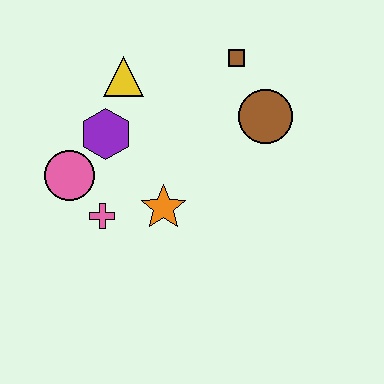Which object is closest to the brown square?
The brown circle is closest to the brown square.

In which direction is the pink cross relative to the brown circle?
The pink cross is to the left of the brown circle.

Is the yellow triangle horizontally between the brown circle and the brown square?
No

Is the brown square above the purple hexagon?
Yes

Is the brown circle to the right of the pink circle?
Yes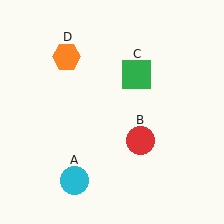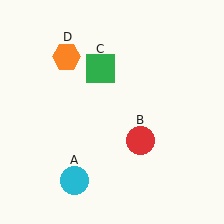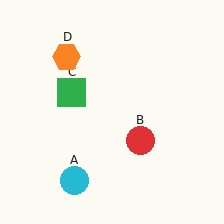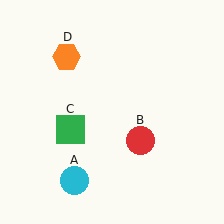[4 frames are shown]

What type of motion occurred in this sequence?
The green square (object C) rotated counterclockwise around the center of the scene.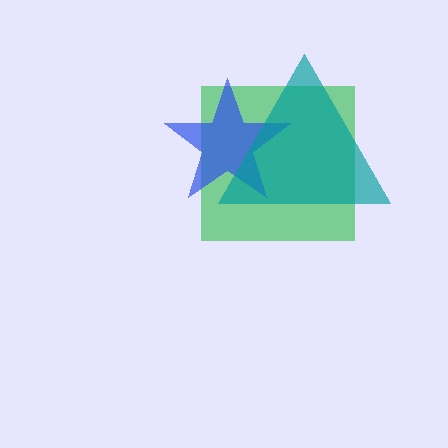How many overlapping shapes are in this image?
There are 3 overlapping shapes in the image.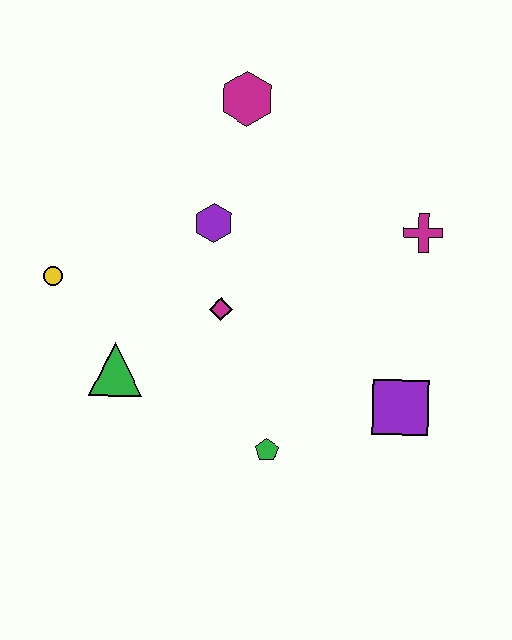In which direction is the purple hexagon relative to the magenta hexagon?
The purple hexagon is below the magenta hexagon.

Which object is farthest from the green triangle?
The magenta cross is farthest from the green triangle.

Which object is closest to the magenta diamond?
The purple hexagon is closest to the magenta diamond.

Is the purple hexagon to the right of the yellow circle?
Yes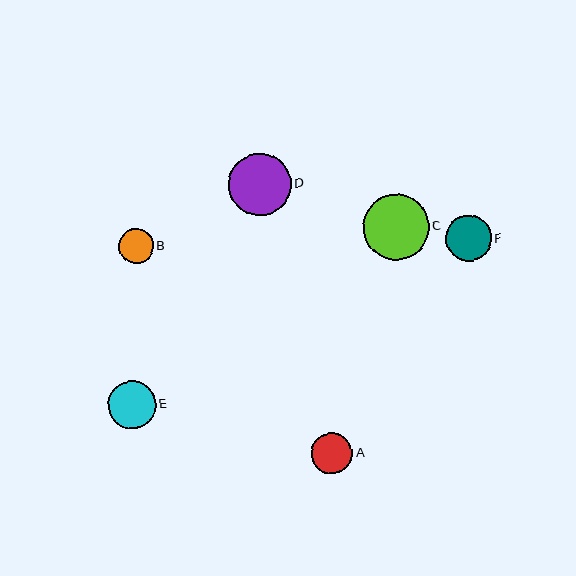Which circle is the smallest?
Circle B is the smallest with a size of approximately 35 pixels.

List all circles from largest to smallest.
From largest to smallest: C, D, E, F, A, B.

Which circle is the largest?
Circle C is the largest with a size of approximately 66 pixels.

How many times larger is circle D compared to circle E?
Circle D is approximately 1.3 times the size of circle E.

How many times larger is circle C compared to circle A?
Circle C is approximately 1.6 times the size of circle A.